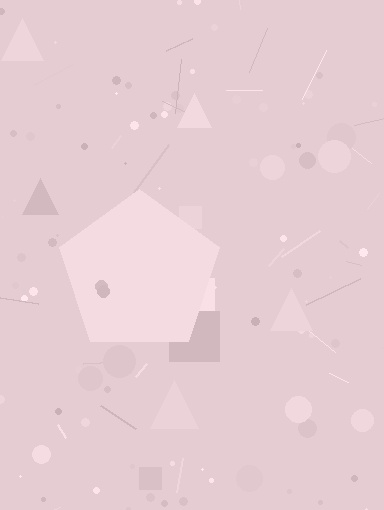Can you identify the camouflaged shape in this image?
The camouflaged shape is a pentagon.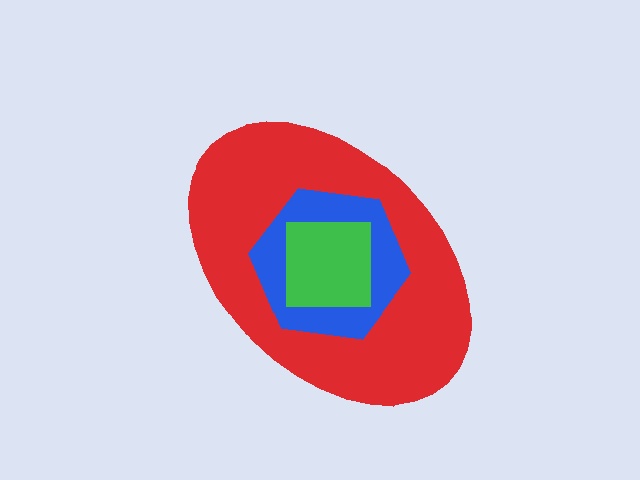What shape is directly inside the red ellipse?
The blue hexagon.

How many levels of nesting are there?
3.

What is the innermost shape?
The green square.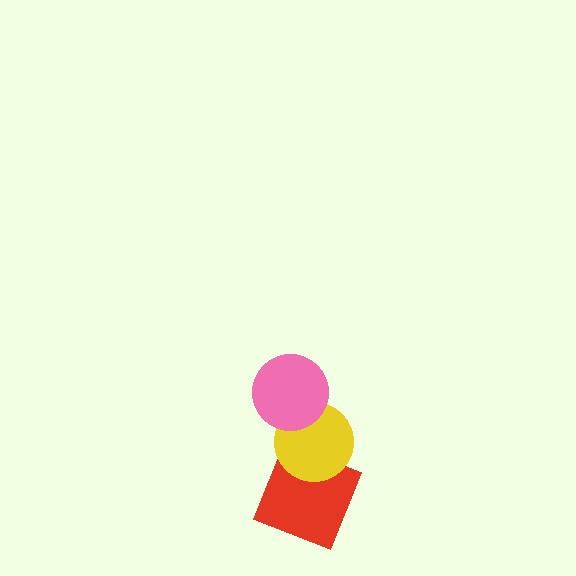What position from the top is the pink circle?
The pink circle is 1st from the top.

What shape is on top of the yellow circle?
The pink circle is on top of the yellow circle.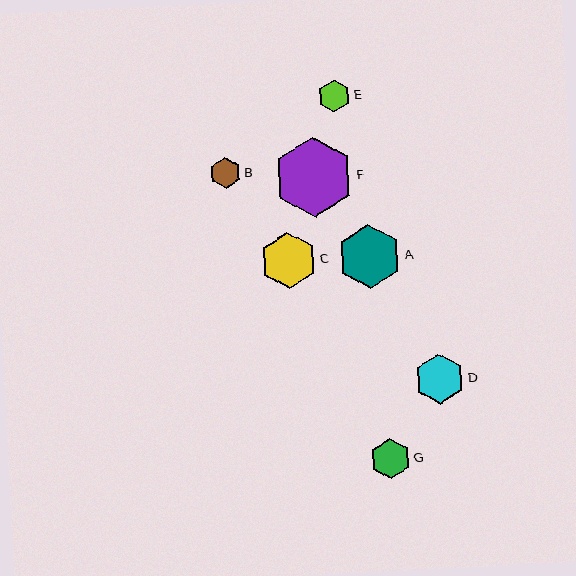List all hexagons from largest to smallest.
From largest to smallest: F, A, C, D, G, E, B.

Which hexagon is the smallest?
Hexagon B is the smallest with a size of approximately 31 pixels.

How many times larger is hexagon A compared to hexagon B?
Hexagon A is approximately 2.1 times the size of hexagon B.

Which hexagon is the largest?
Hexagon F is the largest with a size of approximately 80 pixels.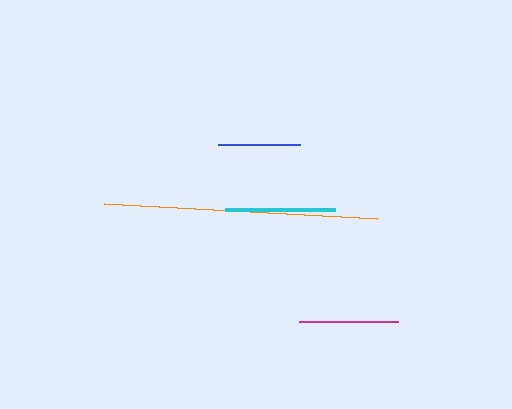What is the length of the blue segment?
The blue segment is approximately 82 pixels long.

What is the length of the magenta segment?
The magenta segment is approximately 99 pixels long.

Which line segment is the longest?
The orange line is the longest at approximately 274 pixels.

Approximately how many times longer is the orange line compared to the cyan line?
The orange line is approximately 2.5 times the length of the cyan line.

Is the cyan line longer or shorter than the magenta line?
The cyan line is longer than the magenta line.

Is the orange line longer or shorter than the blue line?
The orange line is longer than the blue line.